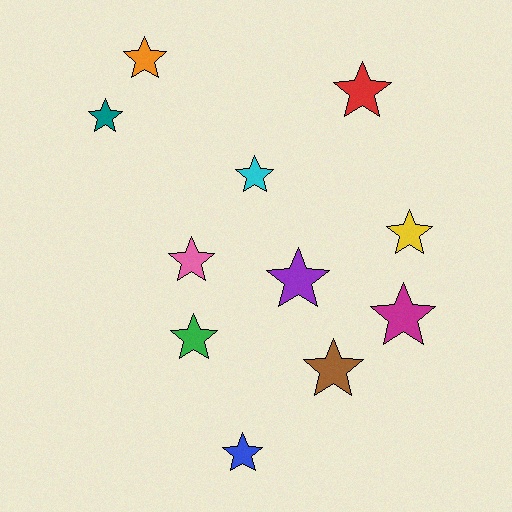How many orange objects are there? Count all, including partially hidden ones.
There is 1 orange object.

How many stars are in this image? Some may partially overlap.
There are 11 stars.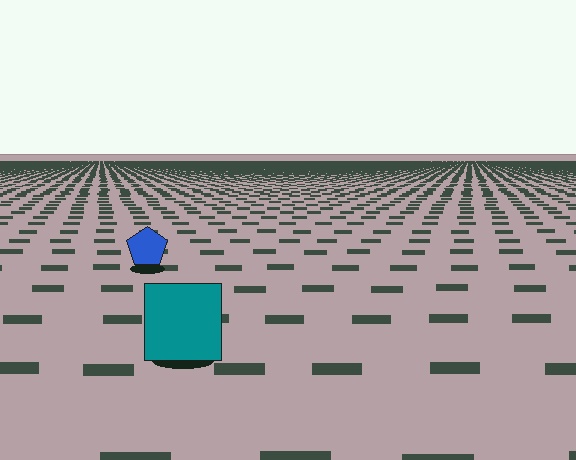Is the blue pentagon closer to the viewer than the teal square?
No. The teal square is closer — you can tell from the texture gradient: the ground texture is coarser near it.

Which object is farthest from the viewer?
The blue pentagon is farthest from the viewer. It appears smaller and the ground texture around it is denser.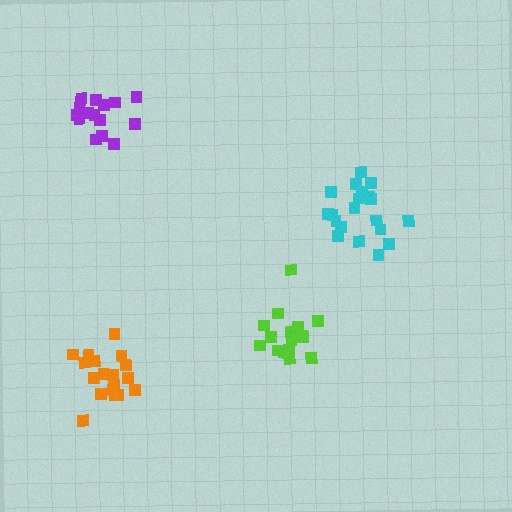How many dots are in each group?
Group 1: 20 dots, Group 2: 19 dots, Group 3: 16 dots, Group 4: 18 dots (73 total).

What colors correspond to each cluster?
The clusters are colored: cyan, lime, purple, orange.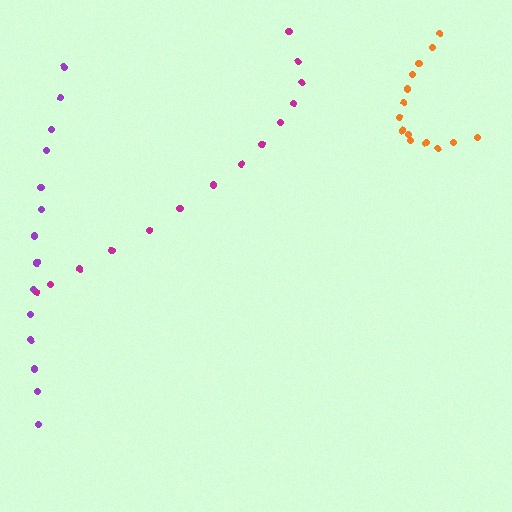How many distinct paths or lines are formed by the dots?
There are 3 distinct paths.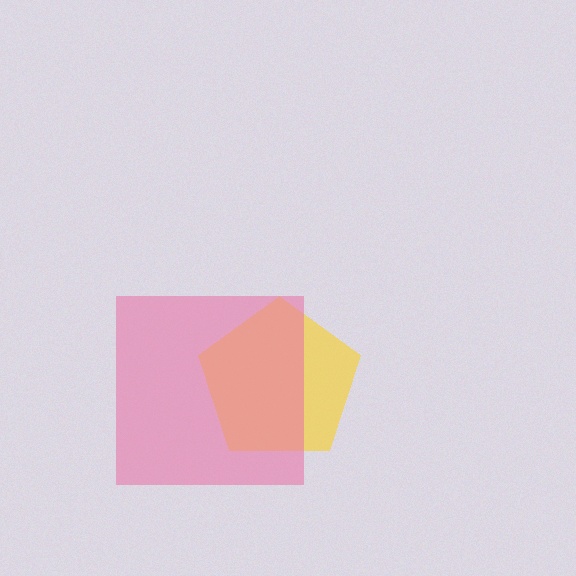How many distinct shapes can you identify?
There are 2 distinct shapes: a yellow pentagon, a pink square.